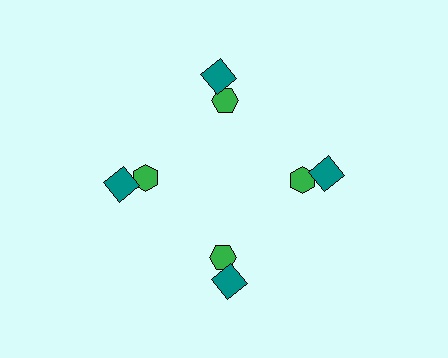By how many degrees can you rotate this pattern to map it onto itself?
The pattern maps onto itself every 90 degrees of rotation.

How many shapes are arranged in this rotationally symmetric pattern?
There are 8 shapes, arranged in 4 groups of 2.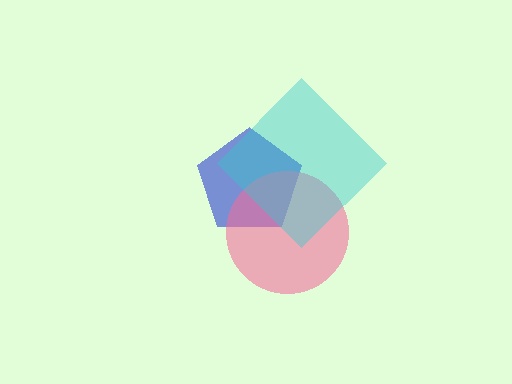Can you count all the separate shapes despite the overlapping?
Yes, there are 3 separate shapes.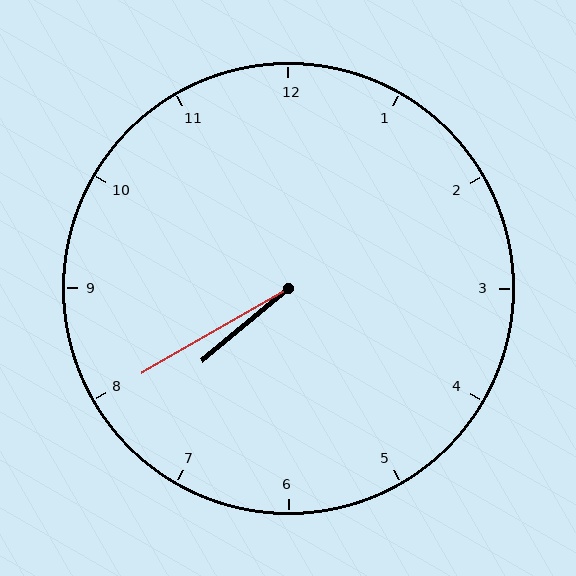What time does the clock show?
7:40.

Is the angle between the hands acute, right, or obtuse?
It is acute.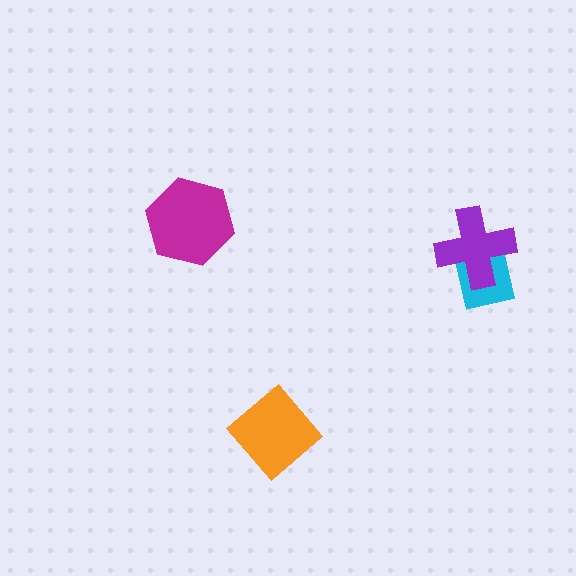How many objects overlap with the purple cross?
1 object overlaps with the purple cross.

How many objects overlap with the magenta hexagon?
0 objects overlap with the magenta hexagon.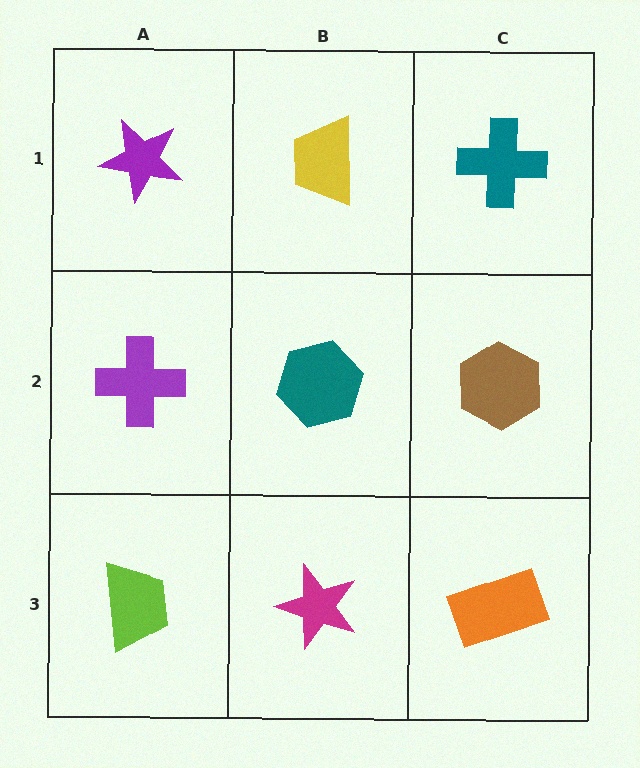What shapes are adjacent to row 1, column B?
A teal hexagon (row 2, column B), a purple star (row 1, column A), a teal cross (row 1, column C).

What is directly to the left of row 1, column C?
A yellow trapezoid.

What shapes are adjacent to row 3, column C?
A brown hexagon (row 2, column C), a magenta star (row 3, column B).